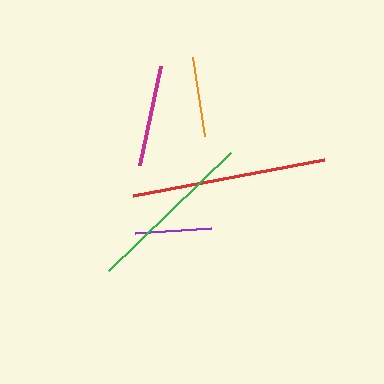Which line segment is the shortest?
The purple line is the shortest at approximately 76 pixels.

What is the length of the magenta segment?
The magenta segment is approximately 101 pixels long.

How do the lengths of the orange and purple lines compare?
The orange and purple lines are approximately the same length.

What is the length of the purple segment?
The purple segment is approximately 76 pixels long.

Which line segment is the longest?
The red line is the longest at approximately 194 pixels.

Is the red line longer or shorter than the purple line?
The red line is longer than the purple line.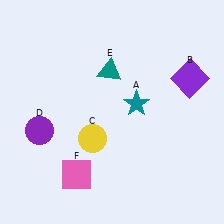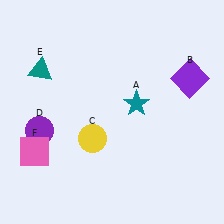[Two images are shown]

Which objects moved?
The objects that moved are: the teal triangle (E), the pink square (F).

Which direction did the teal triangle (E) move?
The teal triangle (E) moved left.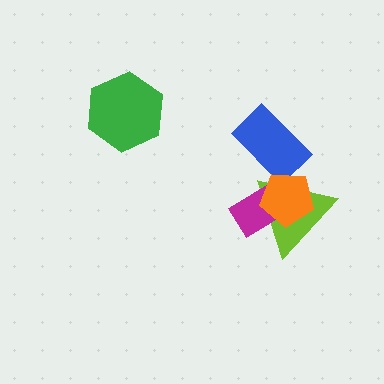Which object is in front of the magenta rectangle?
The orange pentagon is in front of the magenta rectangle.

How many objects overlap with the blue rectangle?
2 objects overlap with the blue rectangle.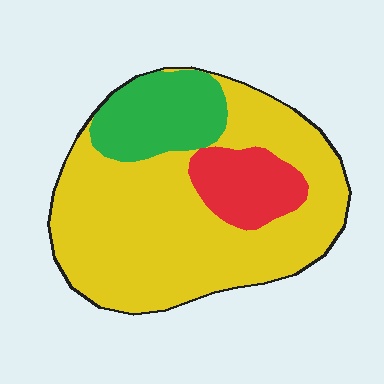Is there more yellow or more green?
Yellow.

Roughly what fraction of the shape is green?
Green takes up about one sixth (1/6) of the shape.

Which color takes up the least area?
Red, at roughly 15%.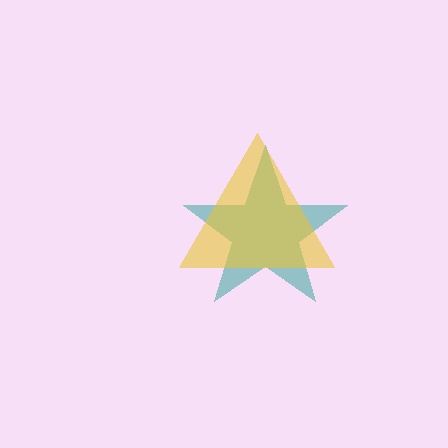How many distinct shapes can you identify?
There are 2 distinct shapes: a teal star, a yellow triangle.